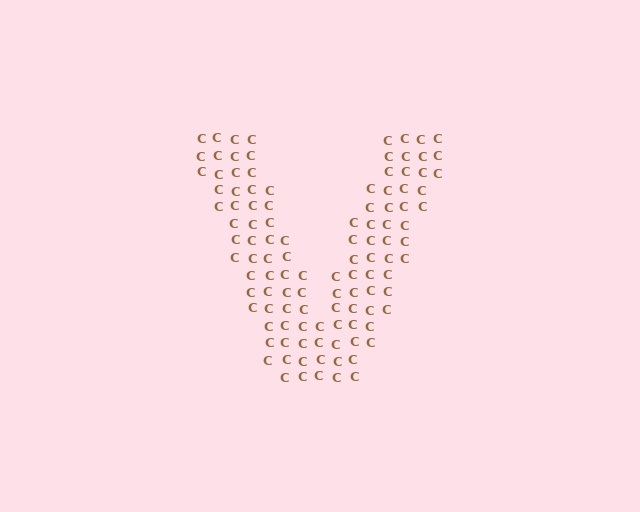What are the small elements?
The small elements are letter C's.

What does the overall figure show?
The overall figure shows the letter V.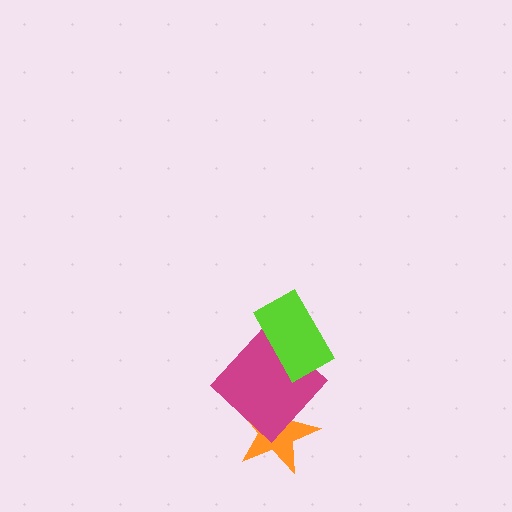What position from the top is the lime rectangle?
The lime rectangle is 1st from the top.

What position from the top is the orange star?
The orange star is 3rd from the top.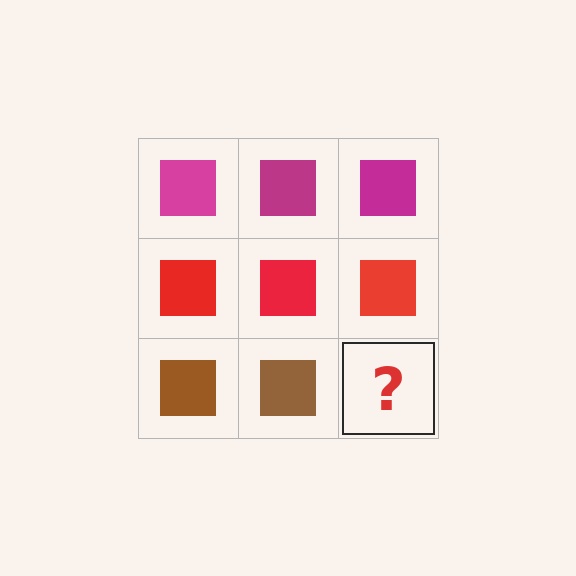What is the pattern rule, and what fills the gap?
The rule is that each row has a consistent color. The gap should be filled with a brown square.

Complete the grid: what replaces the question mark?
The question mark should be replaced with a brown square.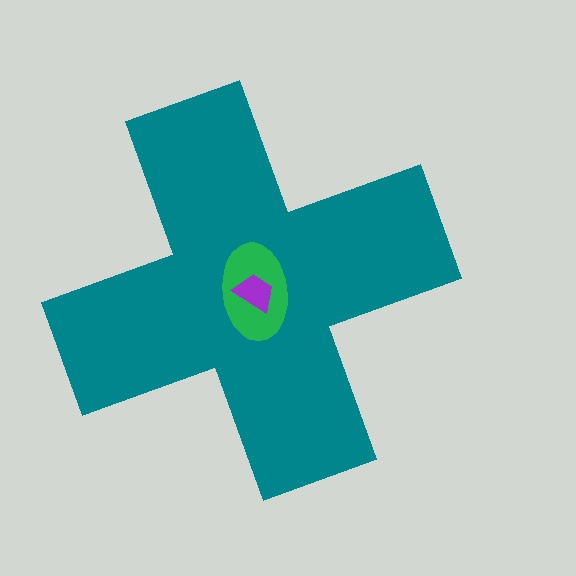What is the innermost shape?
The purple trapezoid.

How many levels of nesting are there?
3.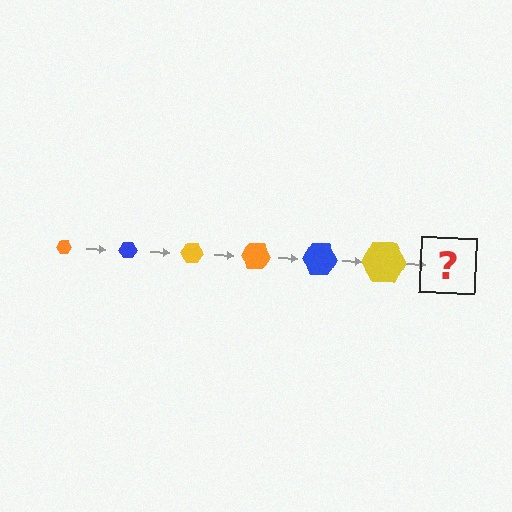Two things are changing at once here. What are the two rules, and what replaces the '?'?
The two rules are that the hexagon grows larger each step and the color cycles through orange, blue, and yellow. The '?' should be an orange hexagon, larger than the previous one.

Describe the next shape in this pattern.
It should be an orange hexagon, larger than the previous one.